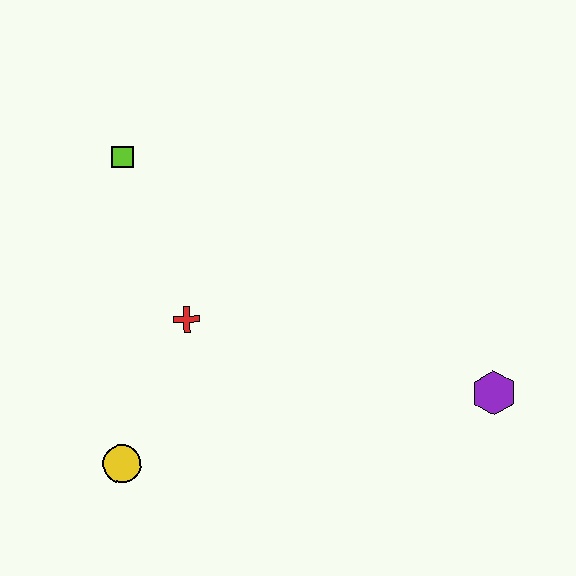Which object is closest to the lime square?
The red cross is closest to the lime square.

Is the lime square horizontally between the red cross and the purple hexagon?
No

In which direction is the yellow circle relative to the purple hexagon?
The yellow circle is to the left of the purple hexagon.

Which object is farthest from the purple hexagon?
The lime square is farthest from the purple hexagon.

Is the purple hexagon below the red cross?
Yes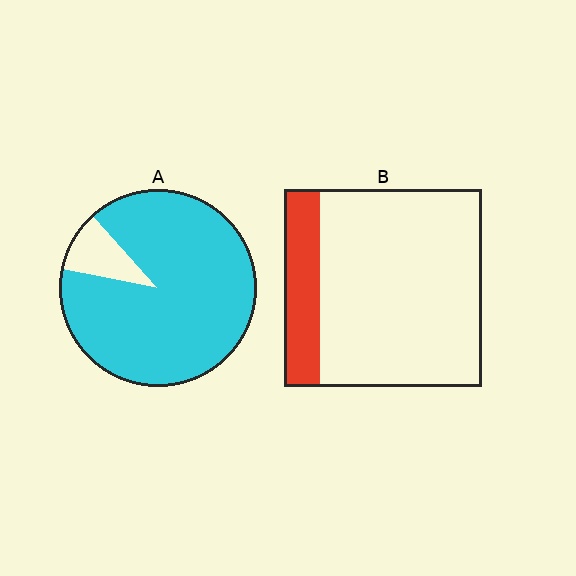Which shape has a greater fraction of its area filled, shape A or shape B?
Shape A.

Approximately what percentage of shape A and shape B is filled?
A is approximately 90% and B is approximately 20%.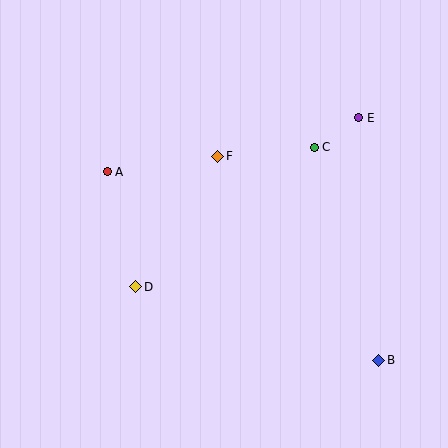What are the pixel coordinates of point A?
Point A is at (107, 172).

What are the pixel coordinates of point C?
Point C is at (314, 147).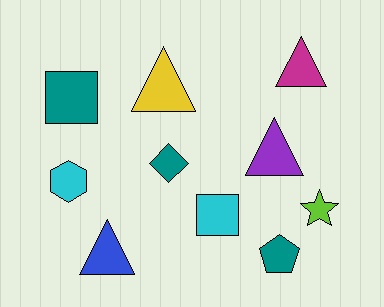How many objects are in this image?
There are 10 objects.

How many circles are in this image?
There are no circles.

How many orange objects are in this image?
There are no orange objects.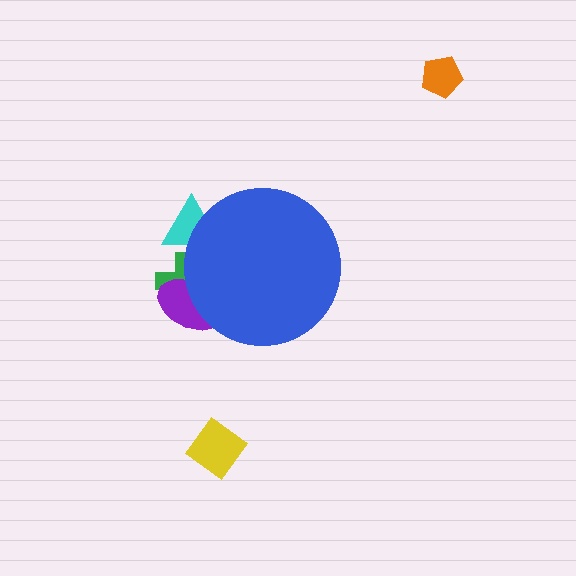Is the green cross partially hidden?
Yes, the green cross is partially hidden behind the blue circle.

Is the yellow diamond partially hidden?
No, the yellow diamond is fully visible.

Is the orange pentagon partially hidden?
No, the orange pentagon is fully visible.